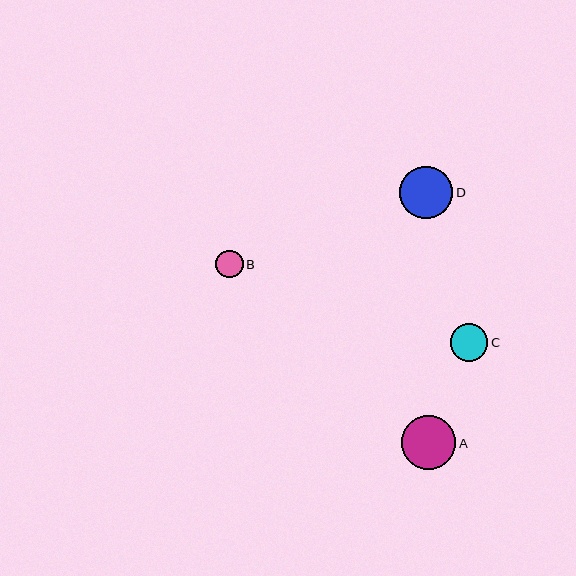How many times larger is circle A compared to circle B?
Circle A is approximately 2.0 times the size of circle B.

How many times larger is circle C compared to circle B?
Circle C is approximately 1.4 times the size of circle B.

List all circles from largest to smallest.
From largest to smallest: A, D, C, B.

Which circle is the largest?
Circle A is the largest with a size of approximately 54 pixels.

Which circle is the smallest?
Circle B is the smallest with a size of approximately 28 pixels.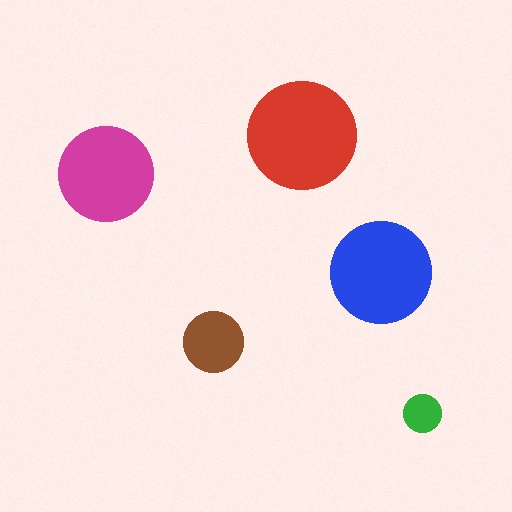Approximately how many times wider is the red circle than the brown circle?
About 2 times wider.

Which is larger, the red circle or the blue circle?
The red one.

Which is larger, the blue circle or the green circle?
The blue one.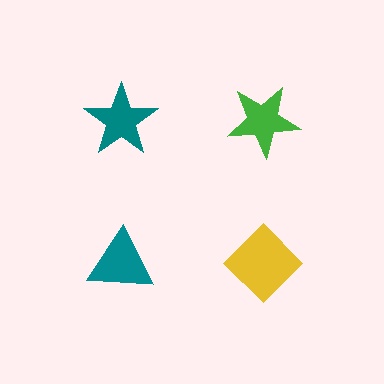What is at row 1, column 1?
A teal star.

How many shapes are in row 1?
2 shapes.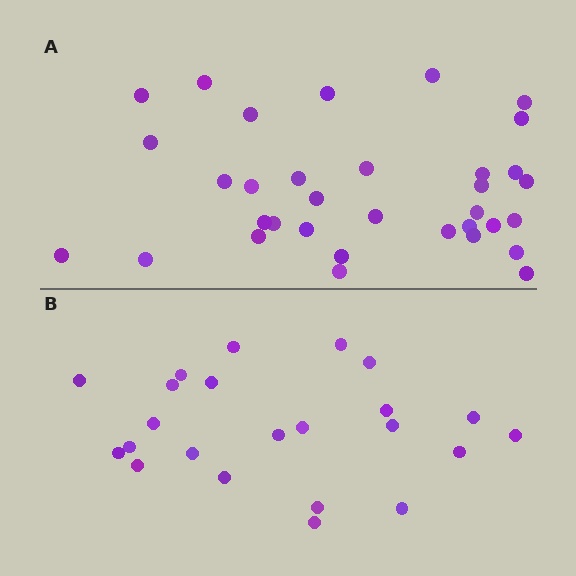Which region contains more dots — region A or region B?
Region A (the top region) has more dots.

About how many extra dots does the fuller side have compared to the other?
Region A has roughly 12 or so more dots than region B.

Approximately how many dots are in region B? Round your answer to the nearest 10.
About 20 dots. (The exact count is 23, which rounds to 20.)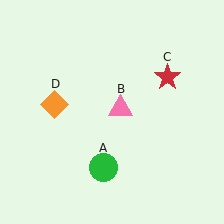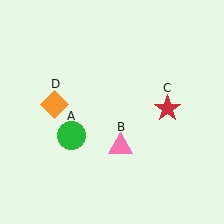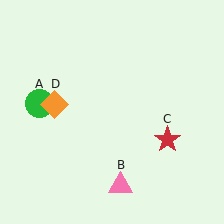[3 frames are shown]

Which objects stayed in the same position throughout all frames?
Orange diamond (object D) remained stationary.